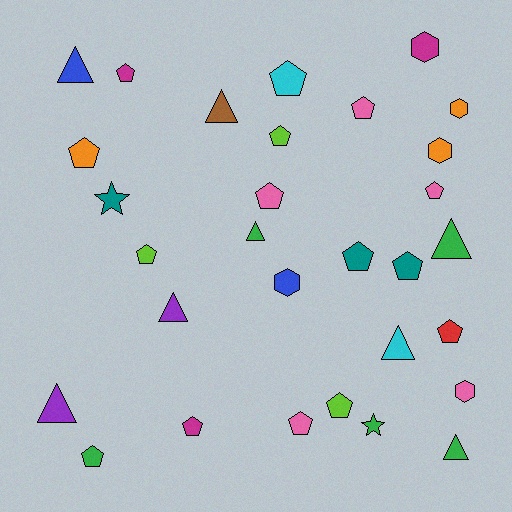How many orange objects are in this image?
There are 3 orange objects.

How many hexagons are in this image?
There are 5 hexagons.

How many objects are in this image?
There are 30 objects.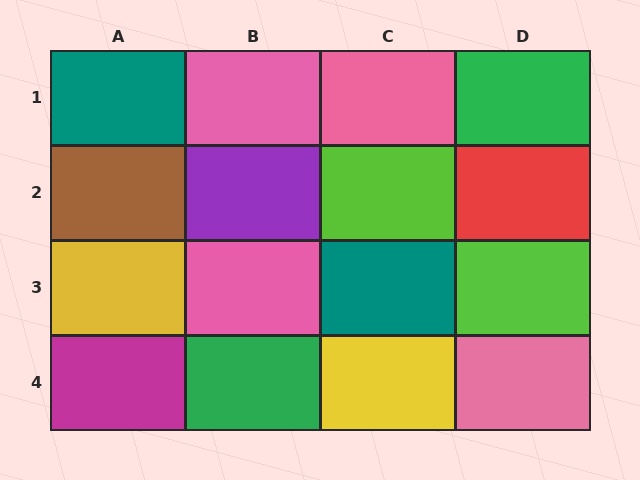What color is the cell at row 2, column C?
Lime.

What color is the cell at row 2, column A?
Brown.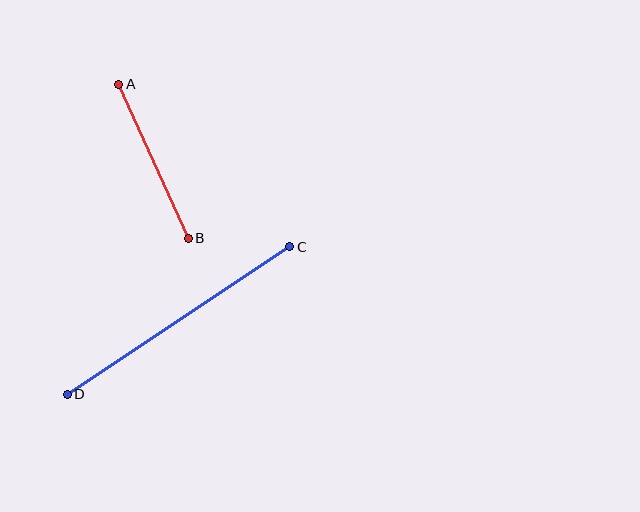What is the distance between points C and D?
The distance is approximately 267 pixels.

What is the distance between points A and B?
The distance is approximately 169 pixels.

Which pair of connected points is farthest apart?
Points C and D are farthest apart.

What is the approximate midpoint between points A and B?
The midpoint is at approximately (153, 161) pixels.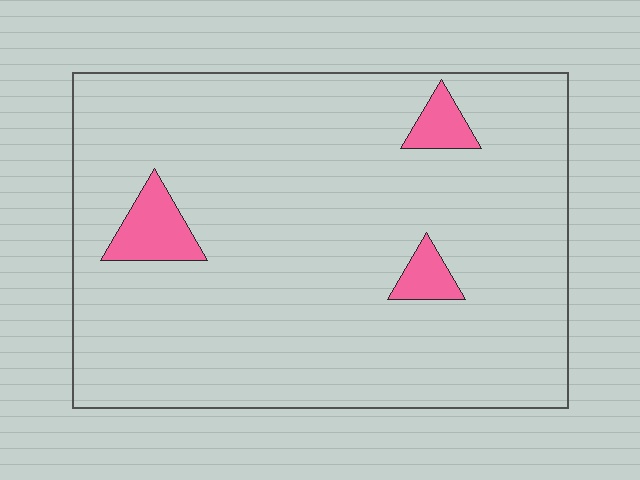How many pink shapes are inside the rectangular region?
3.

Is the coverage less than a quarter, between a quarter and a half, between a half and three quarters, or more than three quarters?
Less than a quarter.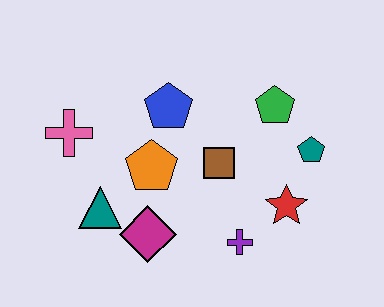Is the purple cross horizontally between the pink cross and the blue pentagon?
No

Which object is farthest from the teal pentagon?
The pink cross is farthest from the teal pentagon.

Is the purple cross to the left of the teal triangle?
No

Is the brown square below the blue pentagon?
Yes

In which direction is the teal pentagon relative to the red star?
The teal pentagon is above the red star.